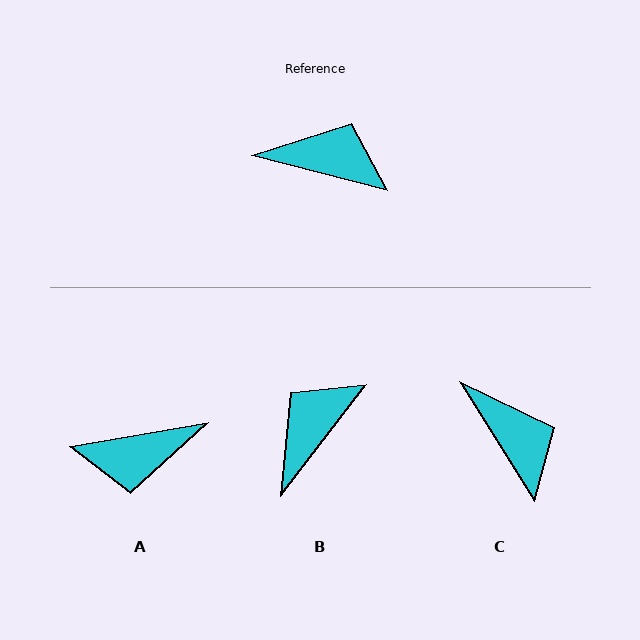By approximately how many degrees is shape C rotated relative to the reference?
Approximately 44 degrees clockwise.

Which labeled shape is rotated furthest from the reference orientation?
A, about 156 degrees away.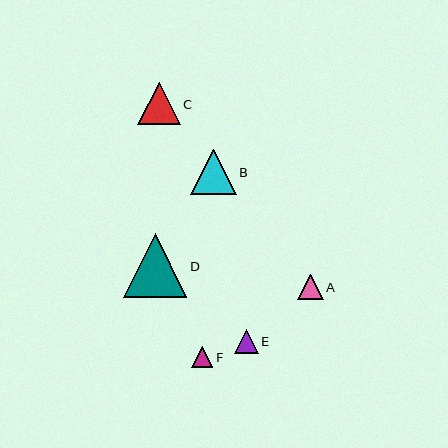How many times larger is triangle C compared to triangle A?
Triangle C is approximately 1.7 times the size of triangle A.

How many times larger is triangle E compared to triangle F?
Triangle E is approximately 1.1 times the size of triangle F.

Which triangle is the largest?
Triangle D is the largest with a size of approximately 63 pixels.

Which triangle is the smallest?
Triangle F is the smallest with a size of approximately 21 pixels.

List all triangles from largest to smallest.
From largest to smallest: D, B, C, A, E, F.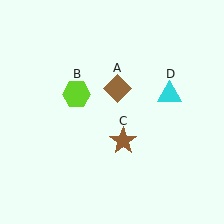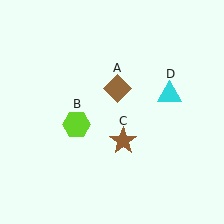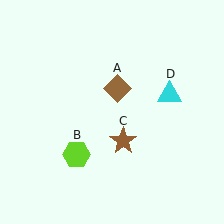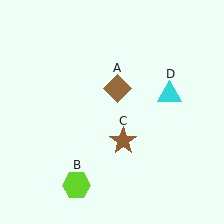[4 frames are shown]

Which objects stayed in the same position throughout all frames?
Brown diamond (object A) and brown star (object C) and cyan triangle (object D) remained stationary.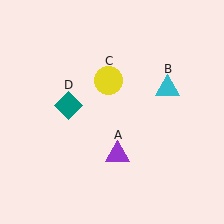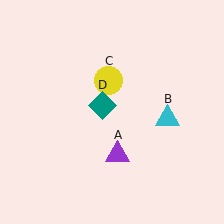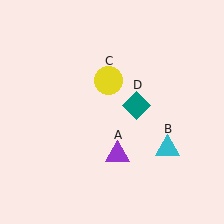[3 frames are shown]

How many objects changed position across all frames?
2 objects changed position: cyan triangle (object B), teal diamond (object D).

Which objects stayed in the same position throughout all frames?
Purple triangle (object A) and yellow circle (object C) remained stationary.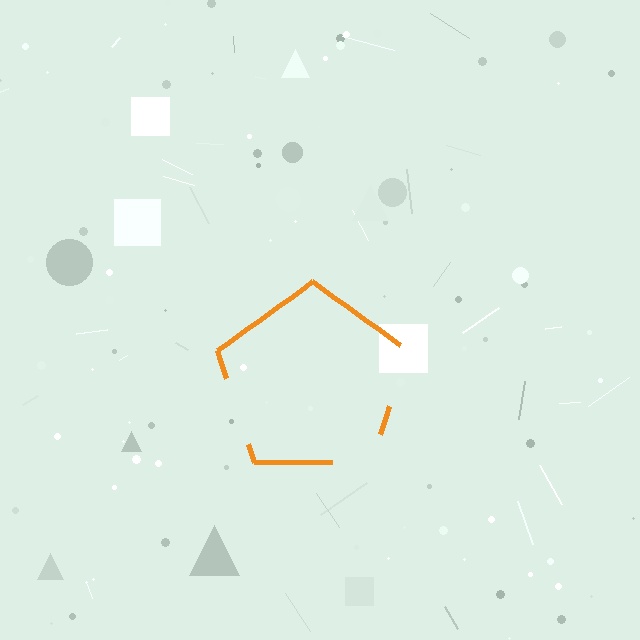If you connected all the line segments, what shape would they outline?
They would outline a pentagon.